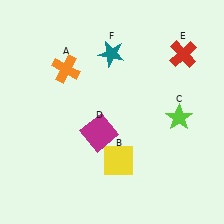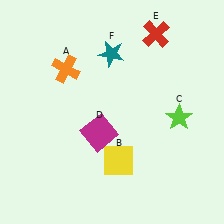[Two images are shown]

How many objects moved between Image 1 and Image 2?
1 object moved between the two images.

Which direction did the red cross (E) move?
The red cross (E) moved left.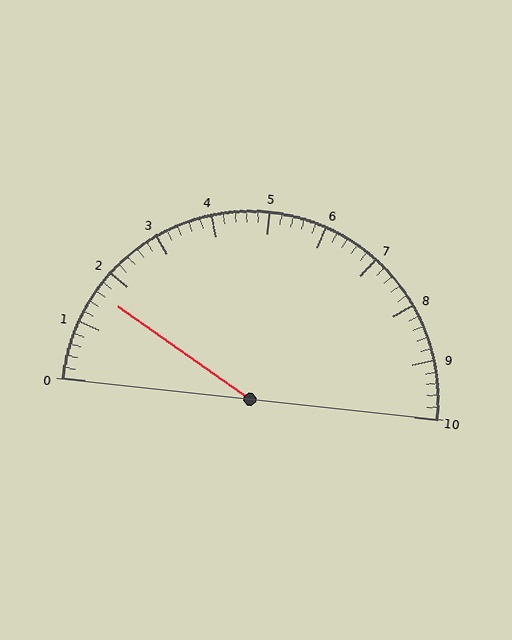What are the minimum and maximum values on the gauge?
The gauge ranges from 0 to 10.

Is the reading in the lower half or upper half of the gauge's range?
The reading is in the lower half of the range (0 to 10).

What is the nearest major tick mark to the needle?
The nearest major tick mark is 2.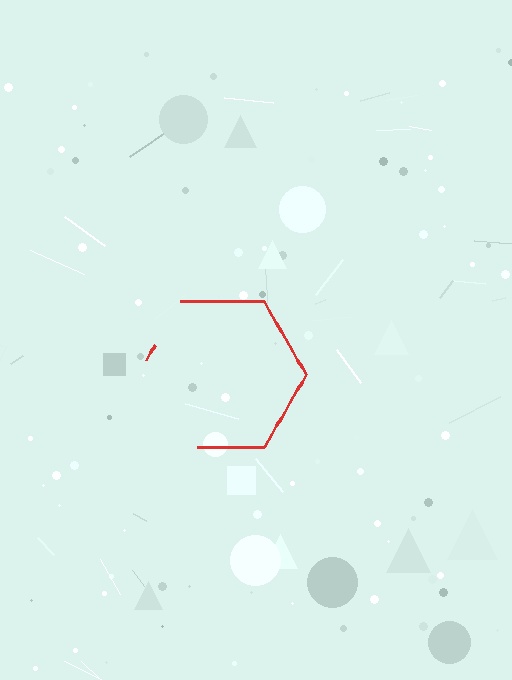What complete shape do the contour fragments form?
The contour fragments form a hexagon.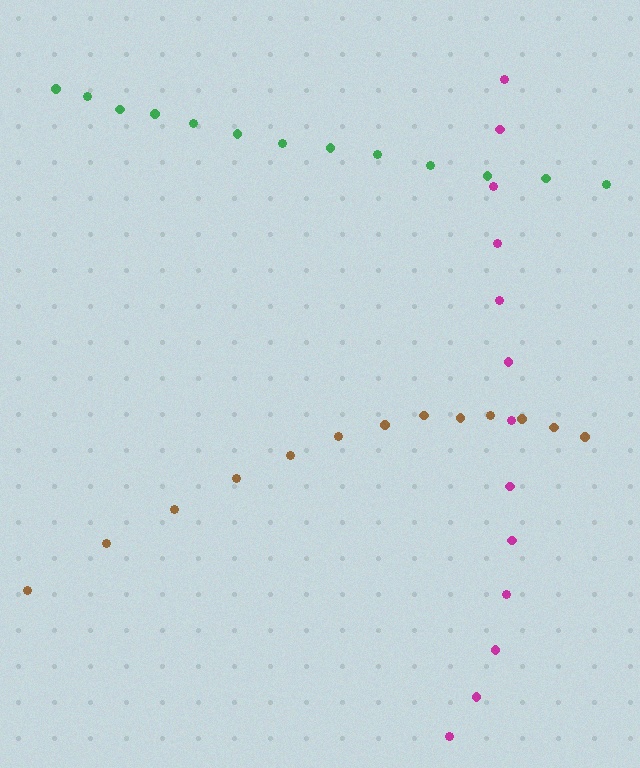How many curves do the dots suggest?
There are 3 distinct paths.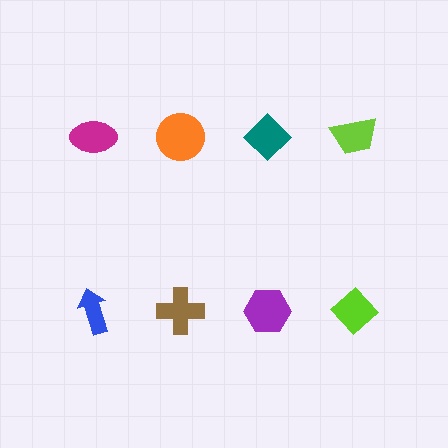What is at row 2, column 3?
A purple hexagon.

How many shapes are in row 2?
4 shapes.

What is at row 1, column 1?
A magenta ellipse.